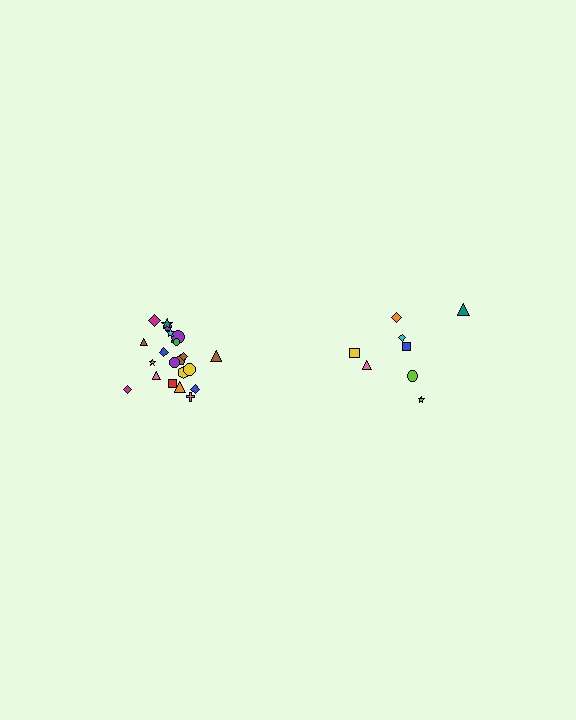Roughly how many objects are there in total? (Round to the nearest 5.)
Roughly 30 objects in total.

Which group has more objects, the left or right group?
The left group.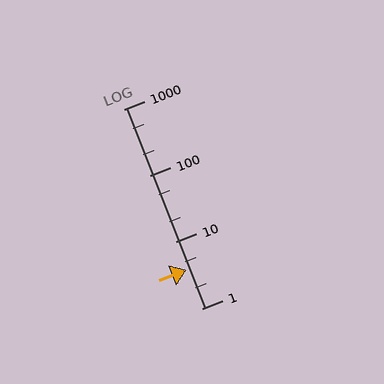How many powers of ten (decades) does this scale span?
The scale spans 3 decades, from 1 to 1000.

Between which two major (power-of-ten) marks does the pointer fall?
The pointer is between 1 and 10.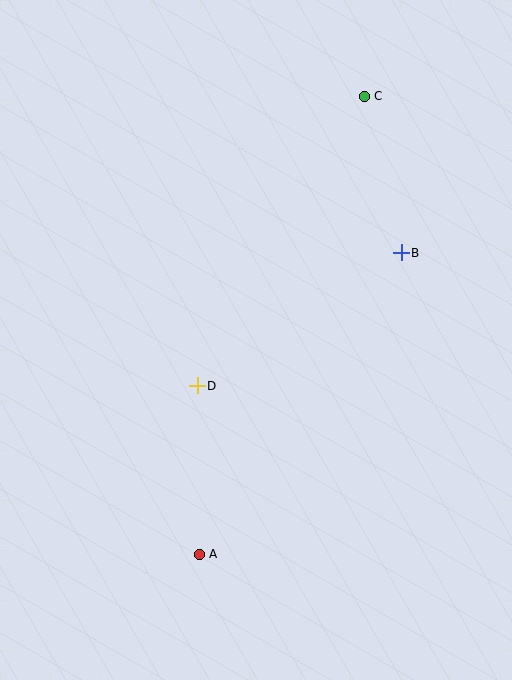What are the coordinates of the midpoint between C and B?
The midpoint between C and B is at (383, 175).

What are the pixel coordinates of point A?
Point A is at (199, 554).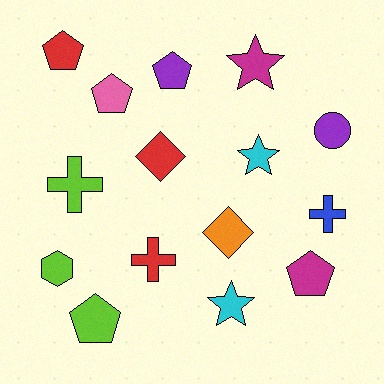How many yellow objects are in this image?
There are no yellow objects.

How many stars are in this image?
There are 3 stars.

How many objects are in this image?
There are 15 objects.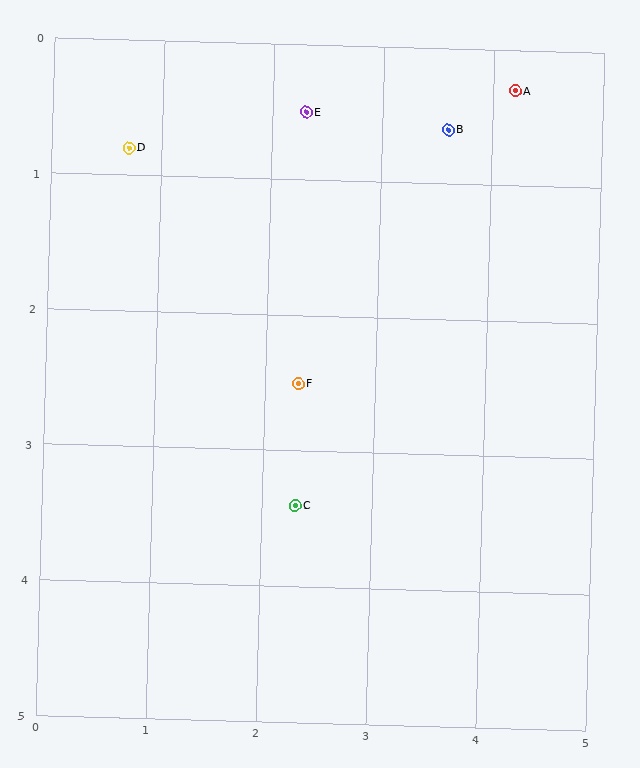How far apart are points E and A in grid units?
Points E and A are about 1.9 grid units apart.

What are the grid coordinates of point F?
Point F is at approximately (2.3, 2.5).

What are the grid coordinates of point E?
Point E is at approximately (2.3, 0.5).